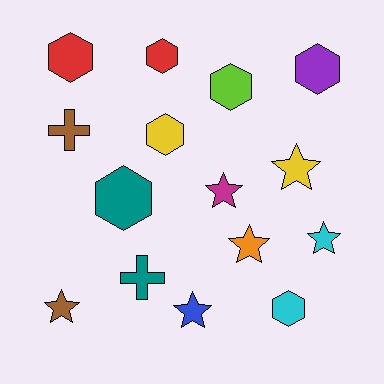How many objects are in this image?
There are 15 objects.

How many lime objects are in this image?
There is 1 lime object.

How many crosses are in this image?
There are 2 crosses.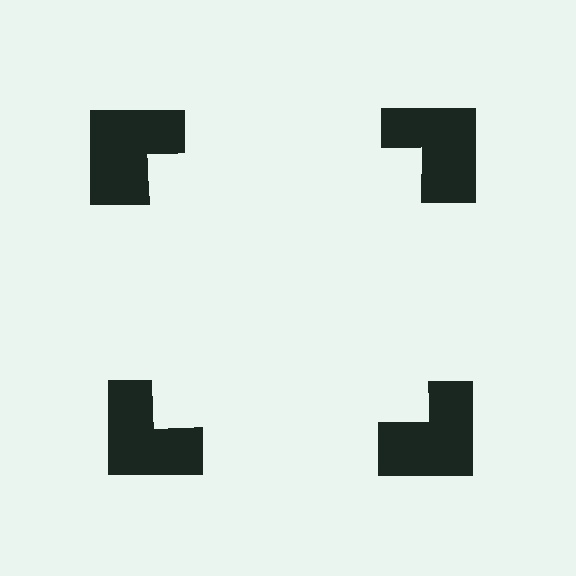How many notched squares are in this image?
There are 4 — one at each vertex of the illusory square.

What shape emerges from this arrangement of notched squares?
An illusory square — its edges are inferred from the aligned wedge cuts in the notched squares, not physically drawn.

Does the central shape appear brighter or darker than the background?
It typically appears slightly brighter than the background, even though no actual brightness change is drawn.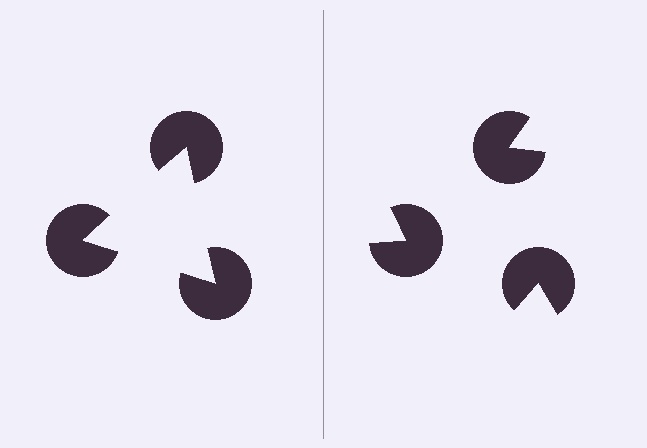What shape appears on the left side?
An illusory triangle.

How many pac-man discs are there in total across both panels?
6 — 3 on each side.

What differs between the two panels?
The pac-man discs are positioned identically on both sides; only the wedge orientations differ. On the left they align to a triangle; on the right they are misaligned.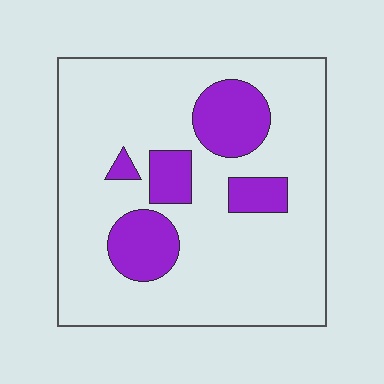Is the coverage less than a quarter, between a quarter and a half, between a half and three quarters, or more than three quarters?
Less than a quarter.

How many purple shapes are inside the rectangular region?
5.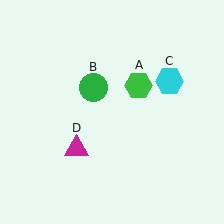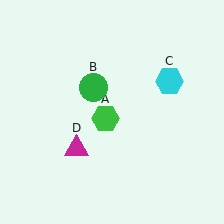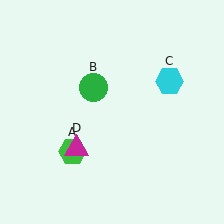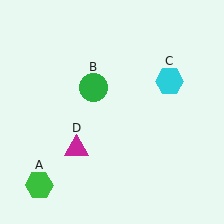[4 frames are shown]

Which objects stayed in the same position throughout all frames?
Green circle (object B) and cyan hexagon (object C) and magenta triangle (object D) remained stationary.